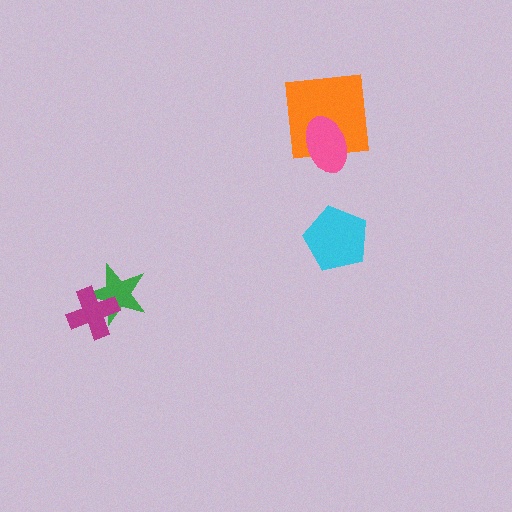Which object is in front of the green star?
The magenta cross is in front of the green star.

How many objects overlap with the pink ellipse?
1 object overlaps with the pink ellipse.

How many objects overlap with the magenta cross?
1 object overlaps with the magenta cross.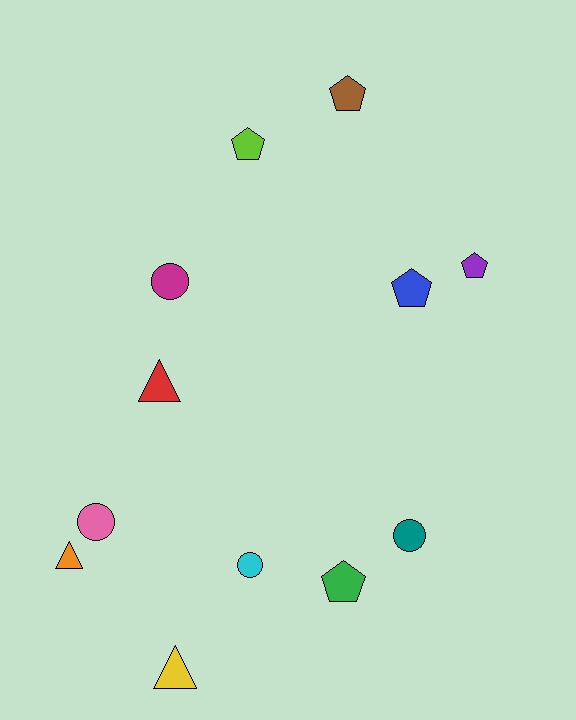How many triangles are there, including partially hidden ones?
There are 3 triangles.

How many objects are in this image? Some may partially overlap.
There are 12 objects.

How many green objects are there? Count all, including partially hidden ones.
There is 1 green object.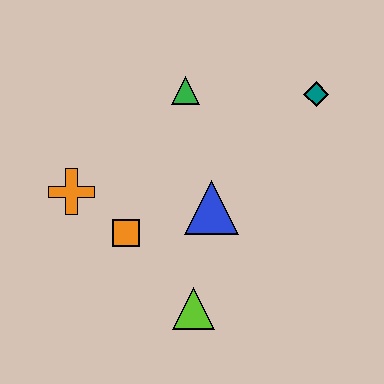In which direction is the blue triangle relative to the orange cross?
The blue triangle is to the right of the orange cross.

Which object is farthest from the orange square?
The teal diamond is farthest from the orange square.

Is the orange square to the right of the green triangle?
No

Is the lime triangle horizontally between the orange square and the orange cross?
No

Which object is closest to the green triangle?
The blue triangle is closest to the green triangle.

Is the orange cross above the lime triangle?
Yes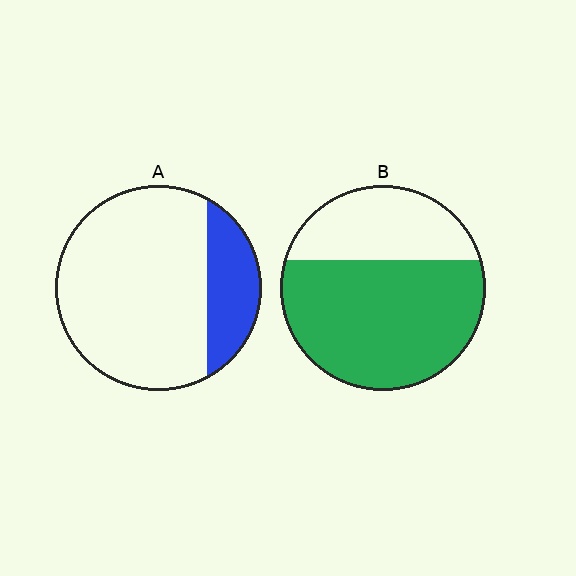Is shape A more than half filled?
No.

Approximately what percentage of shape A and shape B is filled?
A is approximately 20% and B is approximately 65%.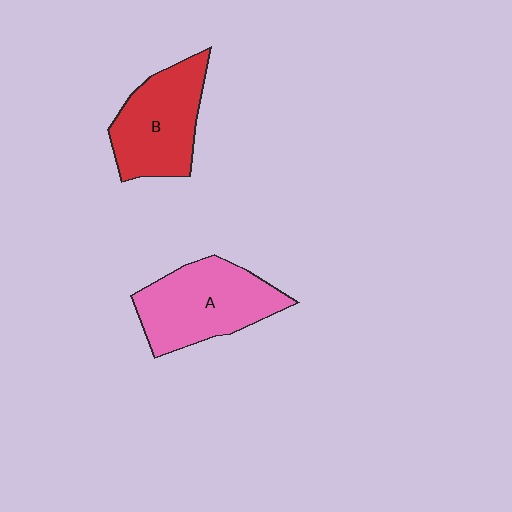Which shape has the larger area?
Shape A (pink).